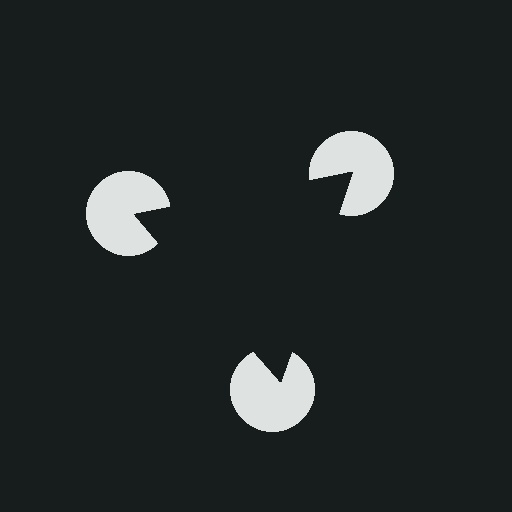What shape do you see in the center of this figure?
An illusory triangle — its edges are inferred from the aligned wedge cuts in the pac-man discs, not physically drawn.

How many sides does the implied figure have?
3 sides.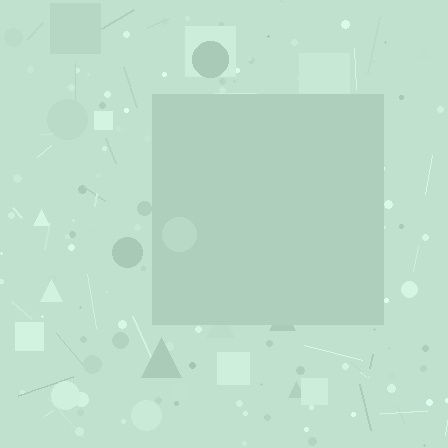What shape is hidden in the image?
A square is hidden in the image.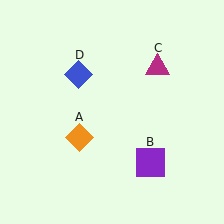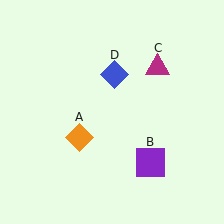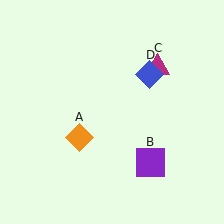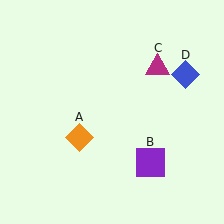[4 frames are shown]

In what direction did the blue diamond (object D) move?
The blue diamond (object D) moved right.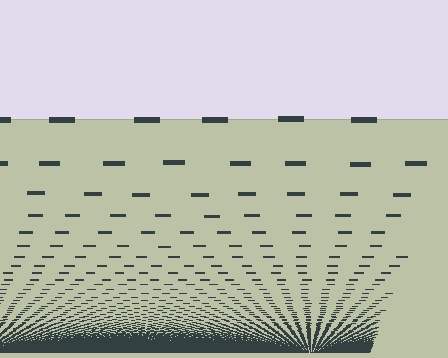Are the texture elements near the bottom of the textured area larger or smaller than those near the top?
Smaller. The gradient is inverted — elements near the bottom are smaller and denser.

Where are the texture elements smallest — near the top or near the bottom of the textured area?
Near the bottom.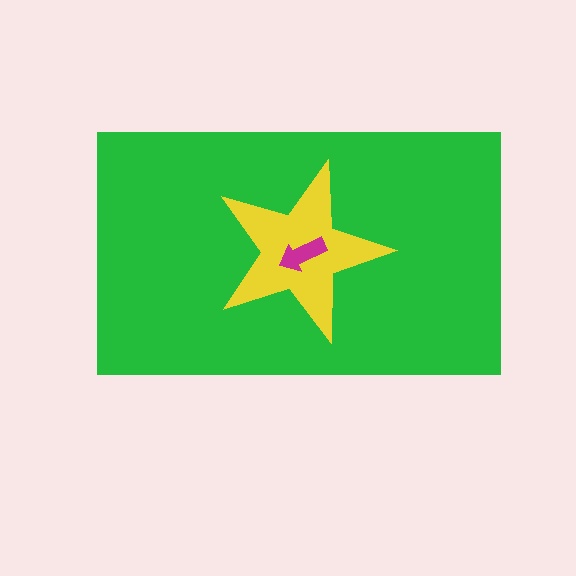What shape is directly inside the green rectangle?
The yellow star.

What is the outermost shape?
The green rectangle.